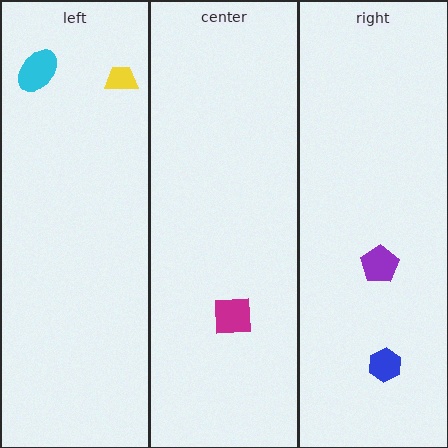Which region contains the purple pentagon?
The right region.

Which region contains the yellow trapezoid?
The left region.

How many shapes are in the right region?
2.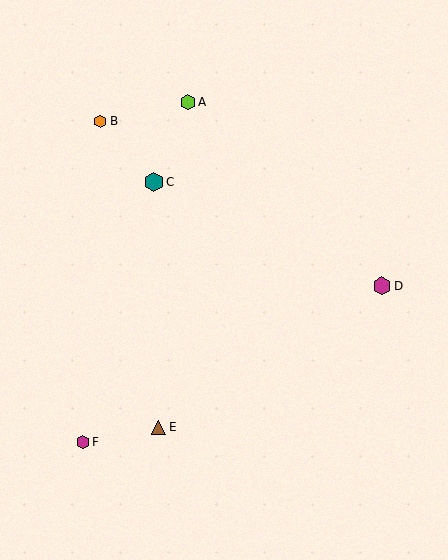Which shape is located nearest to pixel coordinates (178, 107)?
The lime hexagon (labeled A) at (188, 102) is nearest to that location.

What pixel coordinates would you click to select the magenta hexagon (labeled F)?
Click at (83, 442) to select the magenta hexagon F.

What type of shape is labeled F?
Shape F is a magenta hexagon.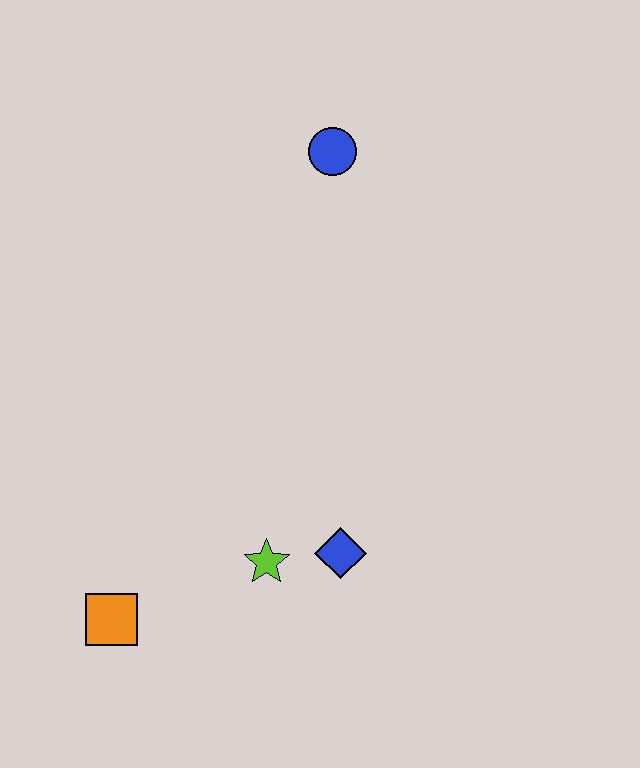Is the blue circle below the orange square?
No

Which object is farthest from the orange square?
The blue circle is farthest from the orange square.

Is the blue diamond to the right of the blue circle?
Yes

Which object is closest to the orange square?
The lime star is closest to the orange square.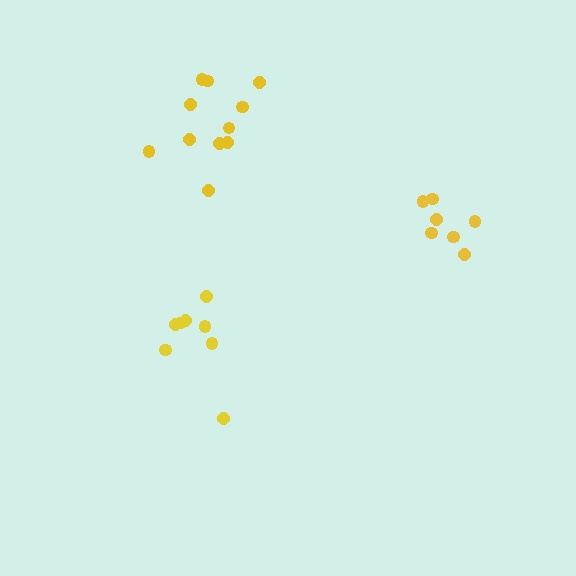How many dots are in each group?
Group 1: 8 dots, Group 2: 7 dots, Group 3: 11 dots (26 total).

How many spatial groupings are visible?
There are 3 spatial groupings.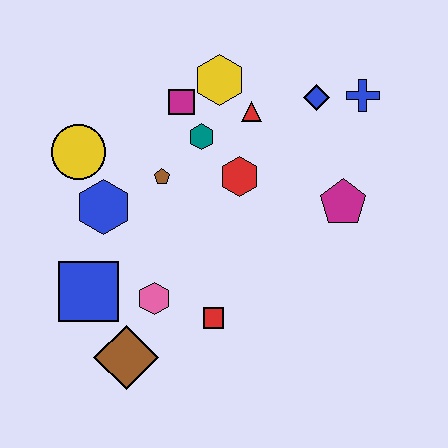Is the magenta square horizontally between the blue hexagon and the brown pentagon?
No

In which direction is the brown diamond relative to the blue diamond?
The brown diamond is below the blue diamond.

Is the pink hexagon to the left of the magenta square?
Yes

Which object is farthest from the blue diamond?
The brown diamond is farthest from the blue diamond.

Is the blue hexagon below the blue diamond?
Yes